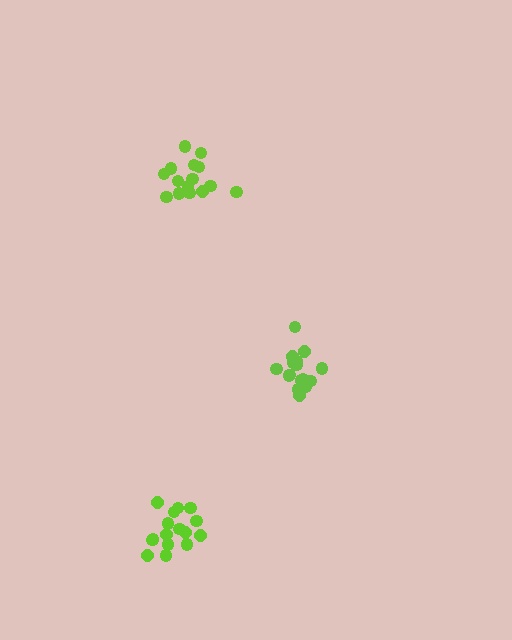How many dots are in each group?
Group 1: 17 dots, Group 2: 15 dots, Group 3: 16 dots (48 total).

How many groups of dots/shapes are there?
There are 3 groups.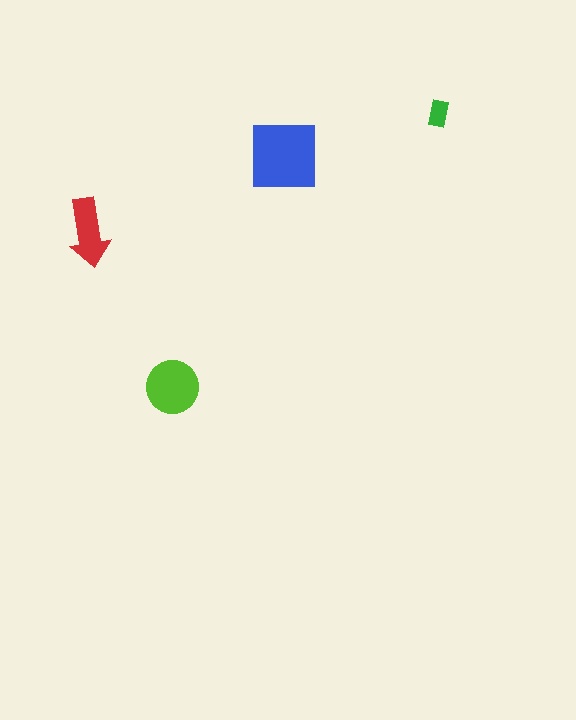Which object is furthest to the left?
The red arrow is leftmost.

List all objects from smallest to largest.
The green rectangle, the red arrow, the lime circle, the blue square.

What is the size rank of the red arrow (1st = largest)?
3rd.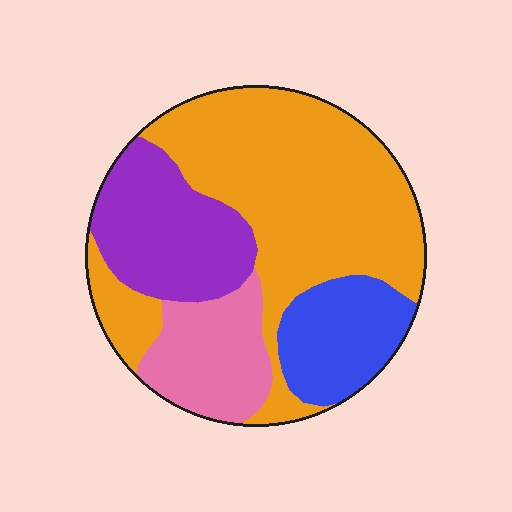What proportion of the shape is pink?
Pink takes up about one sixth (1/6) of the shape.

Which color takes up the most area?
Orange, at roughly 50%.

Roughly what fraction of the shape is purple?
Purple covers 20% of the shape.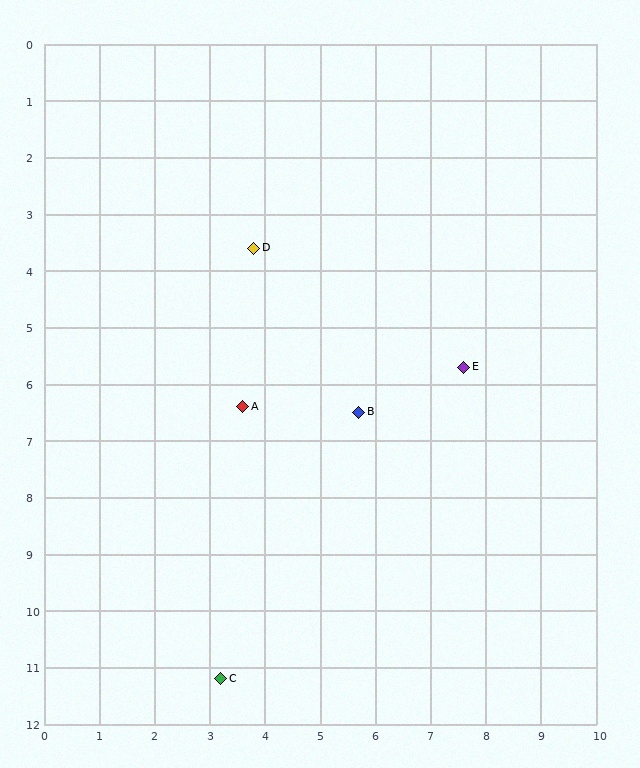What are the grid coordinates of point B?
Point B is at approximately (5.7, 6.5).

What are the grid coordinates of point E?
Point E is at approximately (7.6, 5.7).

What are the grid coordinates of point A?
Point A is at approximately (3.6, 6.4).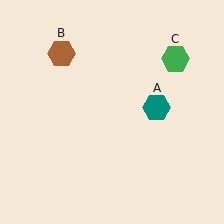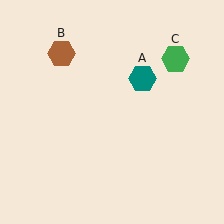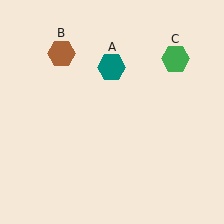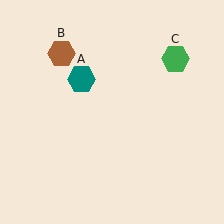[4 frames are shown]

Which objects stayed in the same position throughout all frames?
Brown hexagon (object B) and green hexagon (object C) remained stationary.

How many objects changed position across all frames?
1 object changed position: teal hexagon (object A).